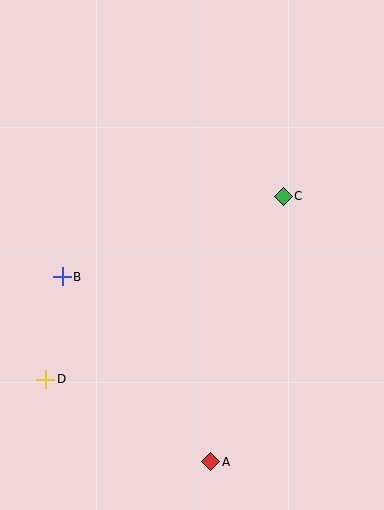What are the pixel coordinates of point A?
Point A is at (211, 462).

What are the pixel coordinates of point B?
Point B is at (62, 277).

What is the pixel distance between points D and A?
The distance between D and A is 184 pixels.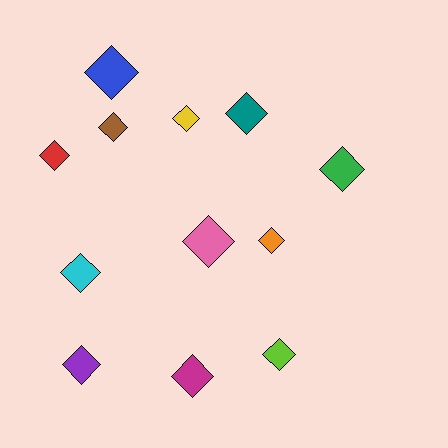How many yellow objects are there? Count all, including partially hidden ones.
There is 1 yellow object.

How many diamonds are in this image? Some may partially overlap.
There are 12 diamonds.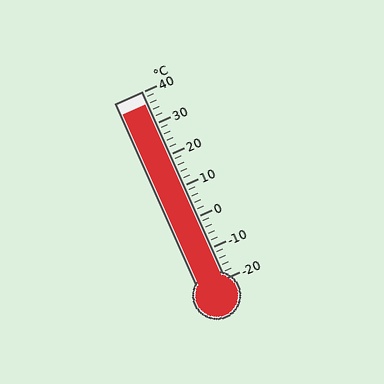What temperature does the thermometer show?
The thermometer shows approximately 36°C.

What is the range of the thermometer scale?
The thermometer scale ranges from -20°C to 40°C.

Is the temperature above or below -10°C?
The temperature is above -10°C.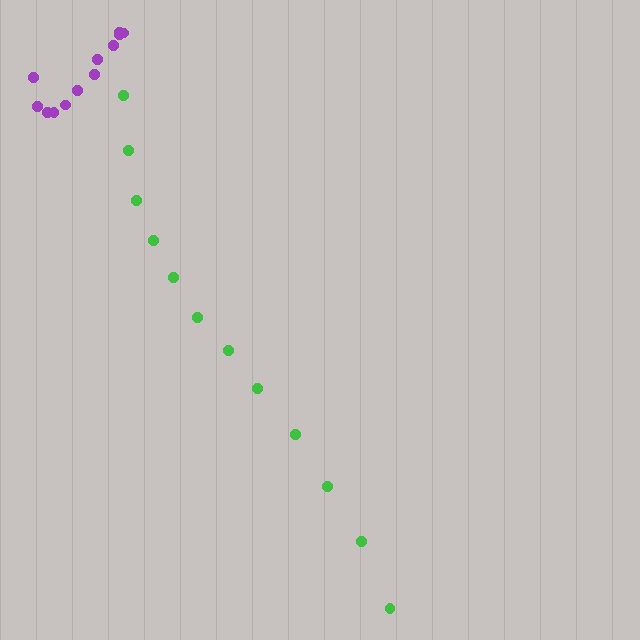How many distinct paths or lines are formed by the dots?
There are 2 distinct paths.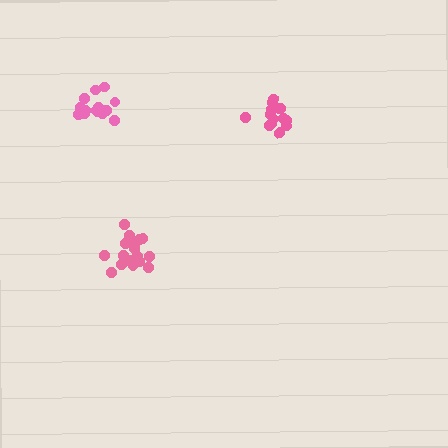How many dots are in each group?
Group 1: 18 dots, Group 2: 13 dots, Group 3: 15 dots (46 total).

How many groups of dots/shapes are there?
There are 3 groups.